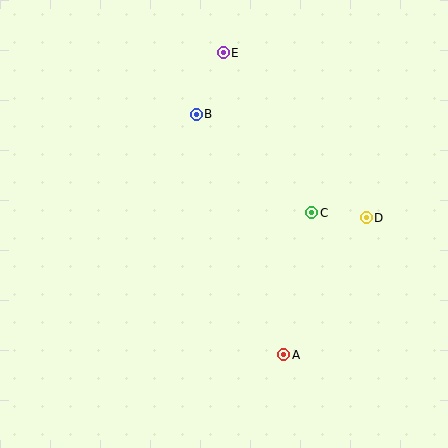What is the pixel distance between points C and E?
The distance between C and E is 183 pixels.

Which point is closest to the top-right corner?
Point E is closest to the top-right corner.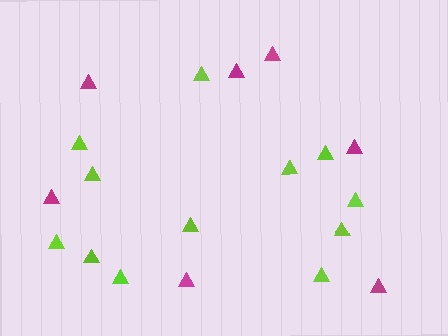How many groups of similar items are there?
There are 2 groups: one group of lime triangles (12) and one group of magenta triangles (7).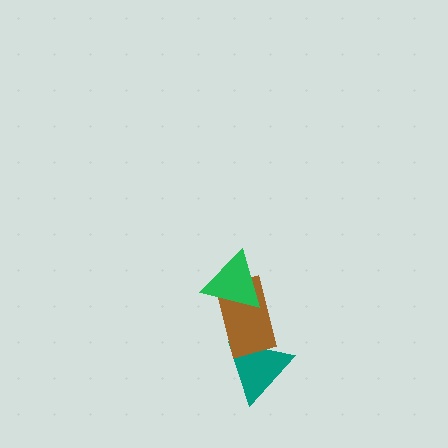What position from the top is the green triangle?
The green triangle is 1st from the top.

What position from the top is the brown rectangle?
The brown rectangle is 2nd from the top.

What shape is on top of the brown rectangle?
The green triangle is on top of the brown rectangle.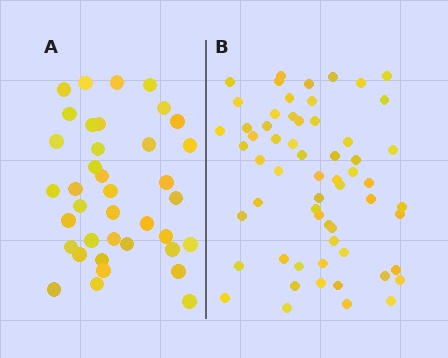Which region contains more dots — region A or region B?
Region B (the right region) has more dots.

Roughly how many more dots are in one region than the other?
Region B has approximately 20 more dots than region A.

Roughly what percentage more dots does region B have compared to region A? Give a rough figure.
About 60% more.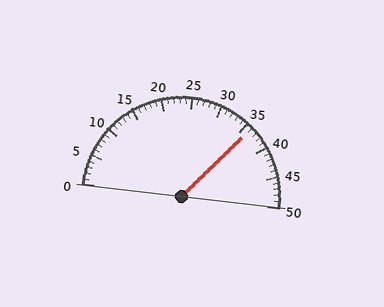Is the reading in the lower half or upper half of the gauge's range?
The reading is in the upper half of the range (0 to 50).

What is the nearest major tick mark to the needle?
The nearest major tick mark is 35.